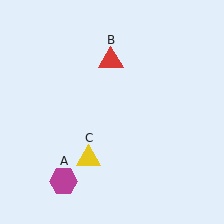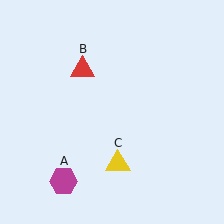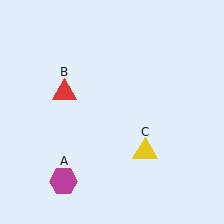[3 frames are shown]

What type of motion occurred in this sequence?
The red triangle (object B), yellow triangle (object C) rotated counterclockwise around the center of the scene.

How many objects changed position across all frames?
2 objects changed position: red triangle (object B), yellow triangle (object C).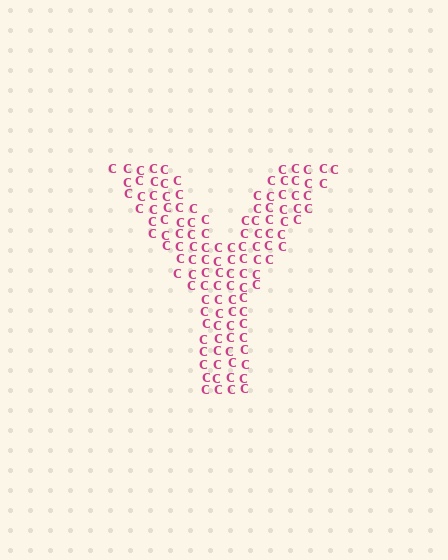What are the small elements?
The small elements are letter C's.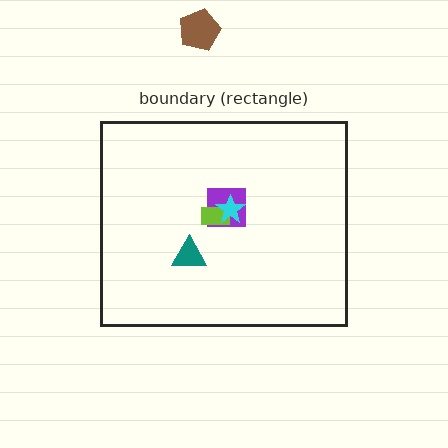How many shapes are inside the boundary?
4 inside, 1 outside.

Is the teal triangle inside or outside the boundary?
Inside.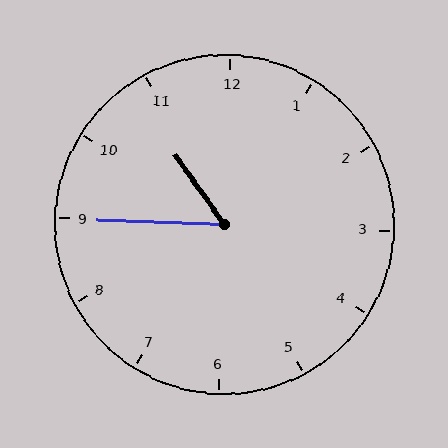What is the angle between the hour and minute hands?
Approximately 52 degrees.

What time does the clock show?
10:45.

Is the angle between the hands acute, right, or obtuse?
It is acute.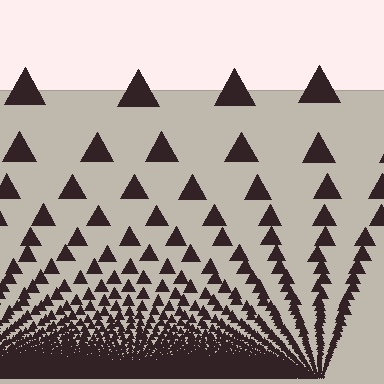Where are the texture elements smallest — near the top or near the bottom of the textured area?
Near the bottom.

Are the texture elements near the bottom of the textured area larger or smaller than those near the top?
Smaller. The gradient is inverted — elements near the bottom are smaller and denser.